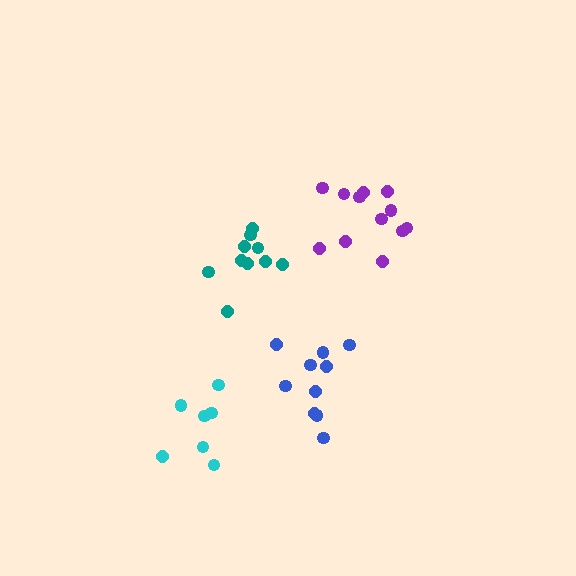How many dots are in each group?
Group 1: 10 dots, Group 2: 12 dots, Group 3: 10 dots, Group 4: 7 dots (39 total).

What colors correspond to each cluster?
The clusters are colored: teal, purple, blue, cyan.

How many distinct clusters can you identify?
There are 4 distinct clusters.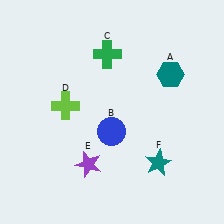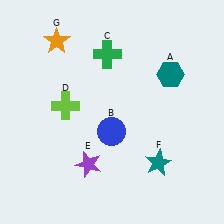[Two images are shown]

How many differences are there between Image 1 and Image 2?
There is 1 difference between the two images.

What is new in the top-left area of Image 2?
An orange star (G) was added in the top-left area of Image 2.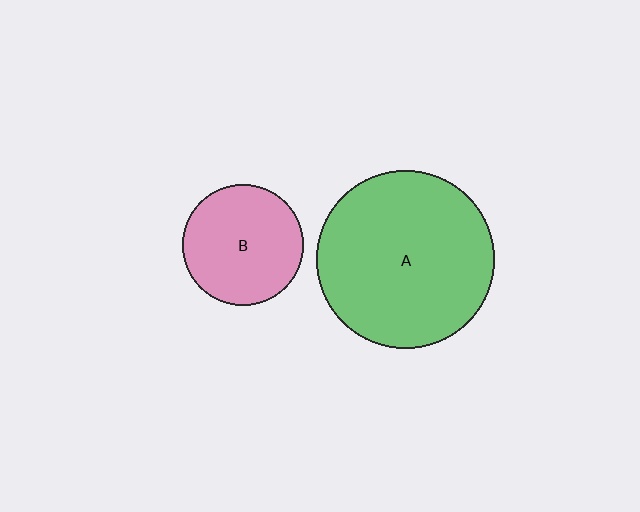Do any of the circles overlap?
No, none of the circles overlap.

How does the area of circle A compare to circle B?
Approximately 2.2 times.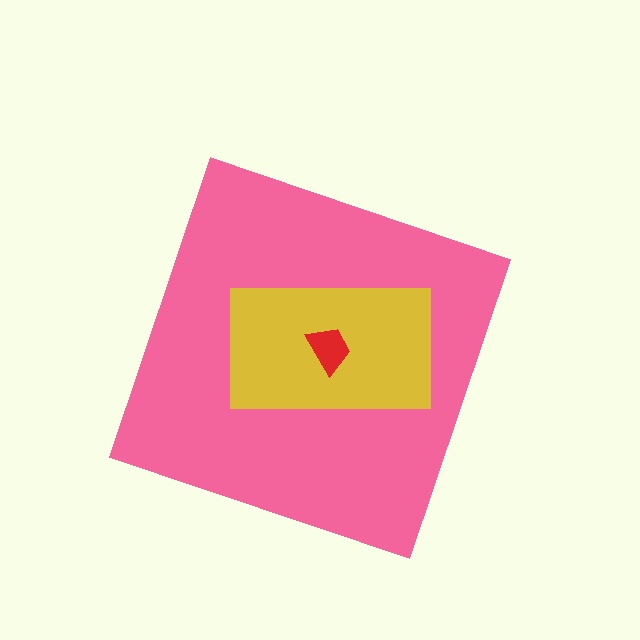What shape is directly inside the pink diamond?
The yellow rectangle.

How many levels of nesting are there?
3.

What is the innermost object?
The red trapezoid.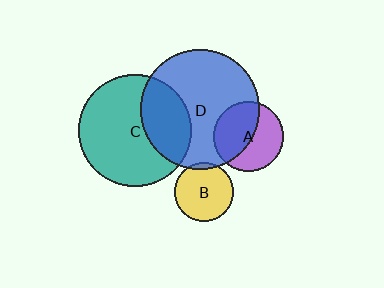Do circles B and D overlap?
Yes.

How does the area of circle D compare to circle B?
Approximately 4.2 times.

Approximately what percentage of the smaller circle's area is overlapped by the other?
Approximately 5%.